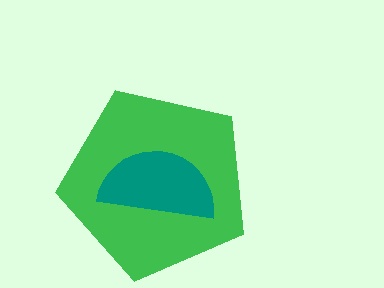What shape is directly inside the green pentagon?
The teal semicircle.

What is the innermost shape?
The teal semicircle.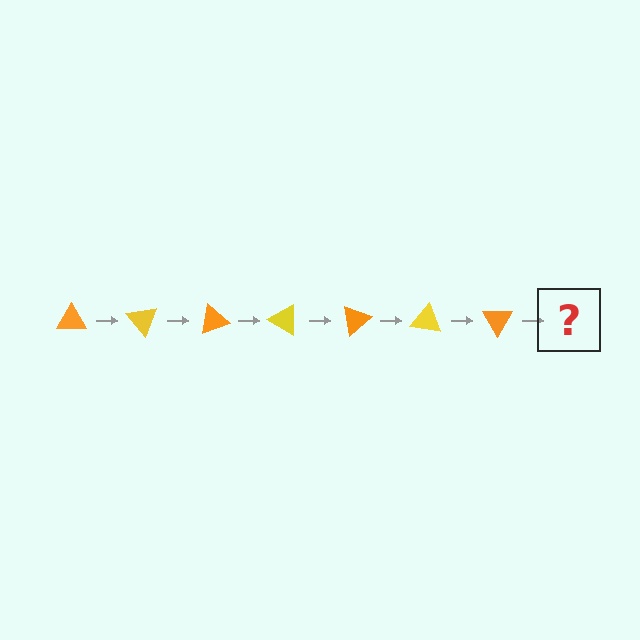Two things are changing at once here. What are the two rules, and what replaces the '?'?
The two rules are that it rotates 50 degrees each step and the color cycles through orange and yellow. The '?' should be a yellow triangle, rotated 350 degrees from the start.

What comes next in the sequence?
The next element should be a yellow triangle, rotated 350 degrees from the start.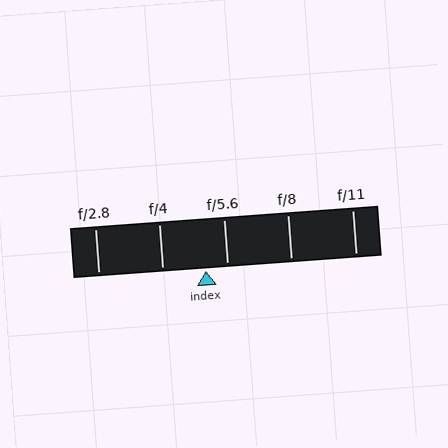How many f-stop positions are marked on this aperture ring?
There are 5 f-stop positions marked.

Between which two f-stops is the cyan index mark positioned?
The index mark is between f/4 and f/5.6.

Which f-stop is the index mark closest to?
The index mark is closest to f/5.6.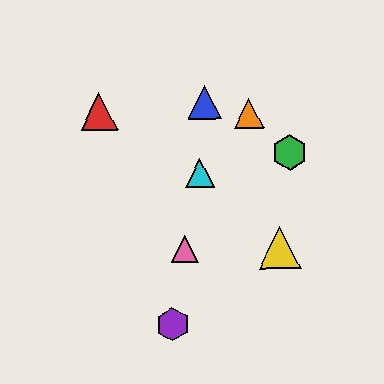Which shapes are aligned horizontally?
The yellow triangle, the pink triangle are aligned horizontally.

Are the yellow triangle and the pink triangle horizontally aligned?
Yes, both are at y≈247.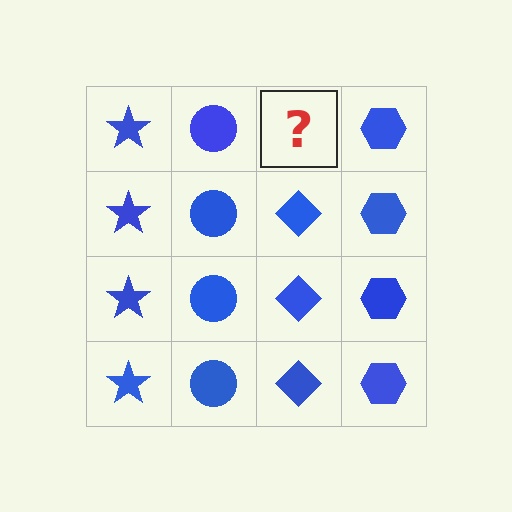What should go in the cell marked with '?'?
The missing cell should contain a blue diamond.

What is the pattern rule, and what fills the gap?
The rule is that each column has a consistent shape. The gap should be filled with a blue diamond.